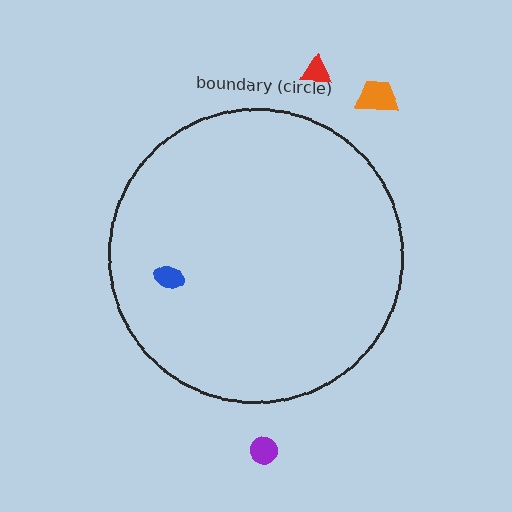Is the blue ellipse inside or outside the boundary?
Inside.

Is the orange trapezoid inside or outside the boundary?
Outside.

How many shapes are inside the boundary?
1 inside, 3 outside.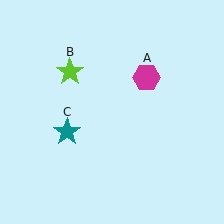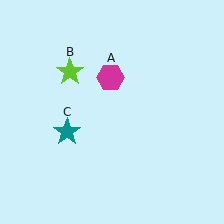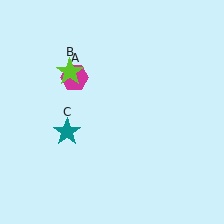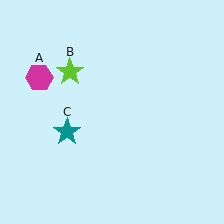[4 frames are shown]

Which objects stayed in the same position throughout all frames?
Lime star (object B) and teal star (object C) remained stationary.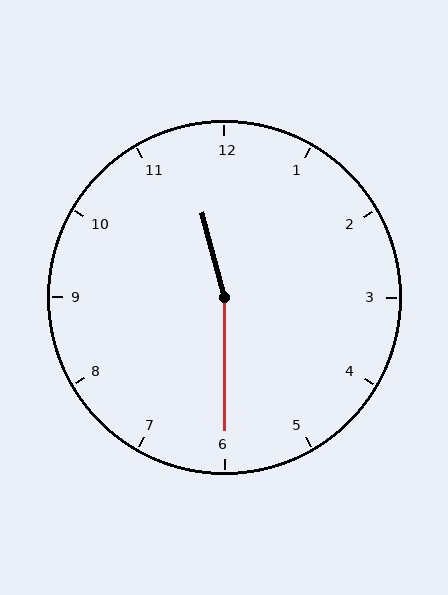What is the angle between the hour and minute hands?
Approximately 165 degrees.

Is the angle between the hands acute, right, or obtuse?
It is obtuse.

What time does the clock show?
11:30.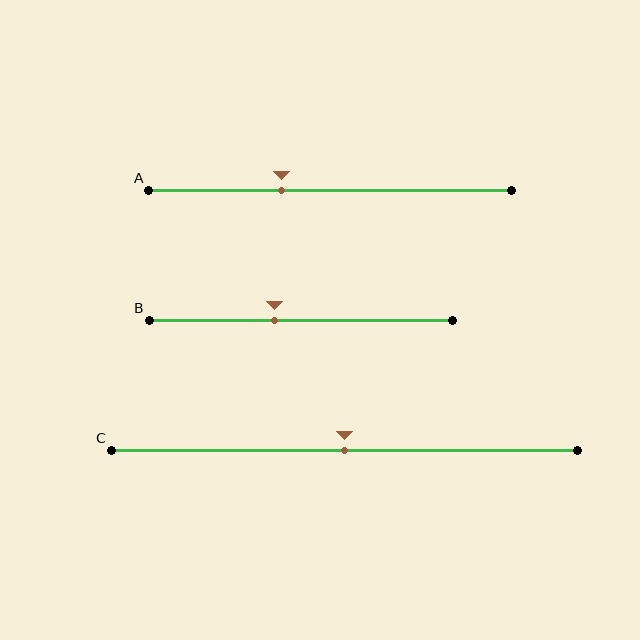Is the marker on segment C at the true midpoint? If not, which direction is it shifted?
Yes, the marker on segment C is at the true midpoint.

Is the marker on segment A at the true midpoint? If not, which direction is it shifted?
No, the marker on segment A is shifted to the left by about 13% of the segment length.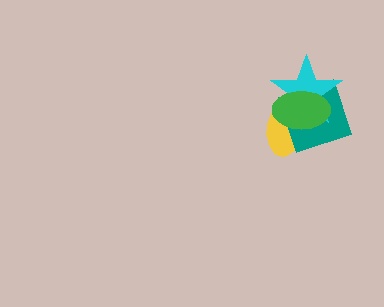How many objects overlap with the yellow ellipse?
3 objects overlap with the yellow ellipse.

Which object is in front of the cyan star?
The green ellipse is in front of the cyan star.